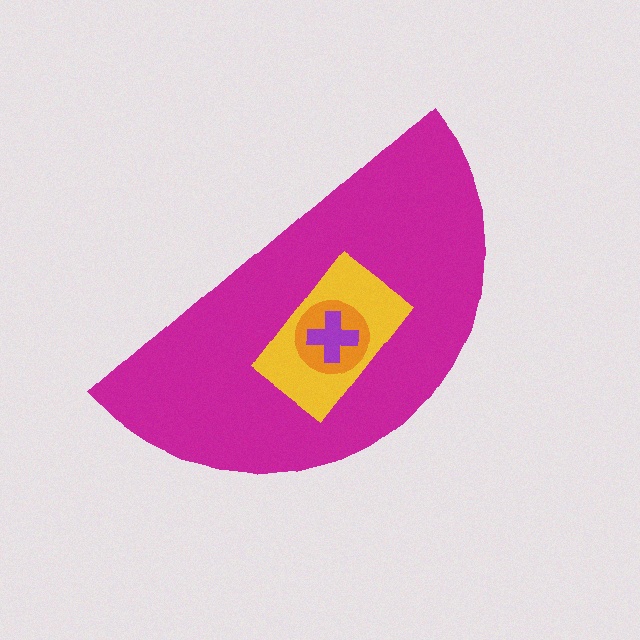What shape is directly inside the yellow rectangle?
The orange circle.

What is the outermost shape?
The magenta semicircle.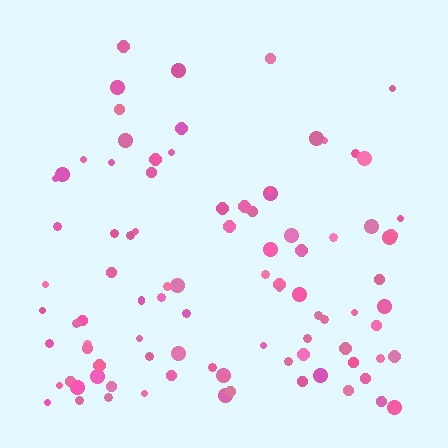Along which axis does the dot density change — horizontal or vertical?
Vertical.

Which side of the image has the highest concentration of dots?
The bottom.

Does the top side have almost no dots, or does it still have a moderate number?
Still a moderate number, just noticeably fewer than the bottom.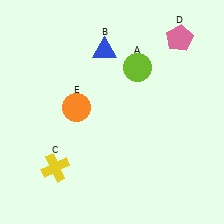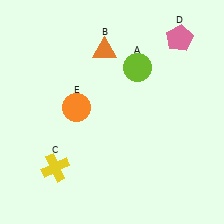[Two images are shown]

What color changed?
The triangle (B) changed from blue in Image 1 to orange in Image 2.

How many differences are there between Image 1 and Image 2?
There is 1 difference between the two images.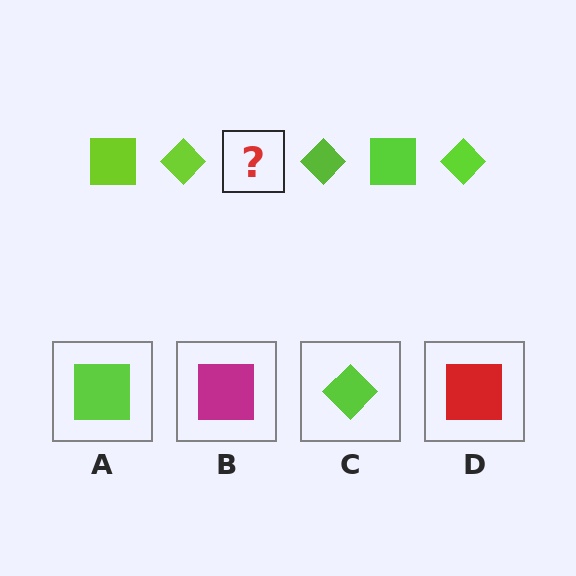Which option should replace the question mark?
Option A.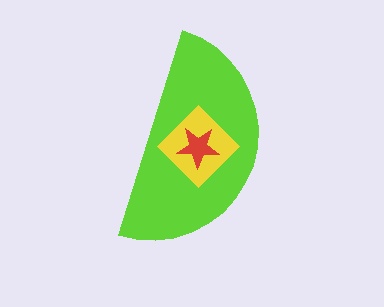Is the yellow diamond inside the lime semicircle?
Yes.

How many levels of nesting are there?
3.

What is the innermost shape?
The red star.